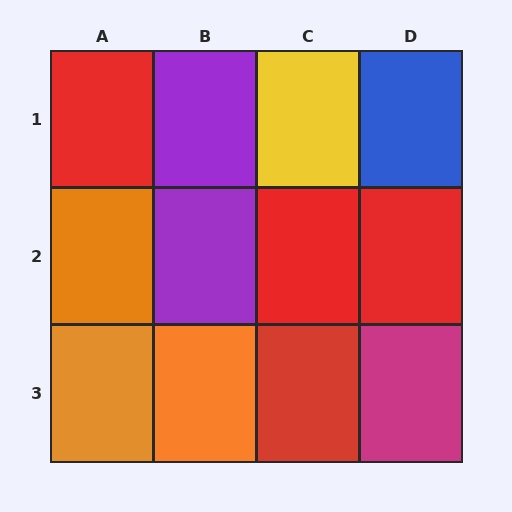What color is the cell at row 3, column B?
Orange.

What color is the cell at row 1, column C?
Yellow.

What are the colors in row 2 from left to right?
Orange, purple, red, red.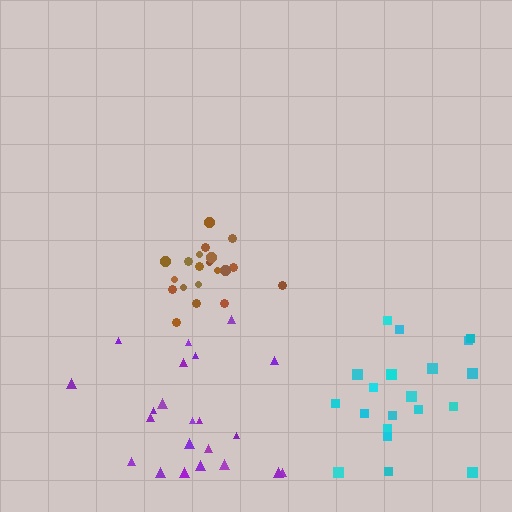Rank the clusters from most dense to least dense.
brown, cyan, purple.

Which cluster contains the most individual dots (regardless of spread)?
Purple (22).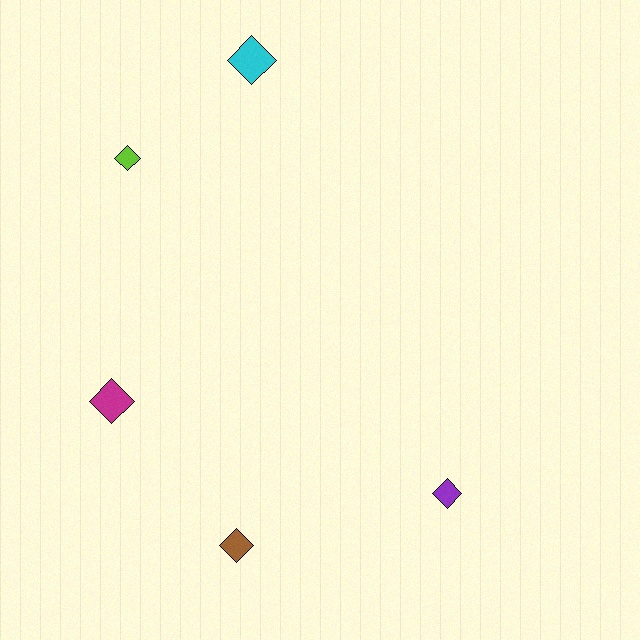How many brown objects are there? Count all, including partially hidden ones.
There is 1 brown object.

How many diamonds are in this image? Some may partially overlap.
There are 5 diamonds.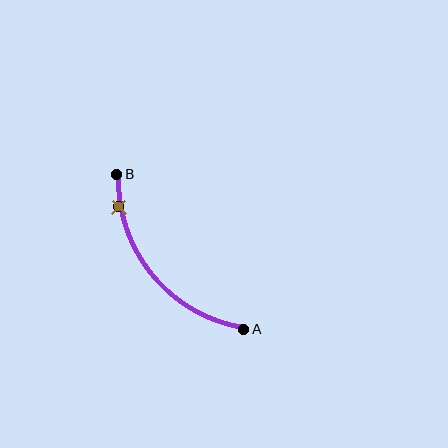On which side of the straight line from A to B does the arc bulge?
The arc bulges below and to the left of the straight line connecting A and B.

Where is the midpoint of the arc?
The arc midpoint is the point on the curve farthest from the straight line joining A and B. It sits below and to the left of that line.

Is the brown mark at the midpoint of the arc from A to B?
No. The brown mark lies on the arc but is closer to endpoint B. The arc midpoint would be at the point on the curve equidistant along the arc from both A and B.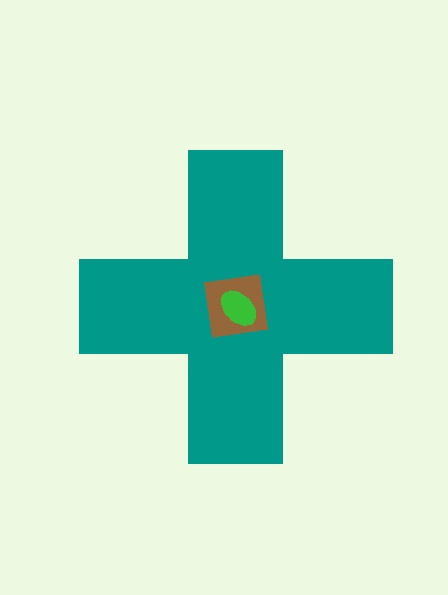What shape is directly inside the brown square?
The green ellipse.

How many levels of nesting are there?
3.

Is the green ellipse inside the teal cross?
Yes.